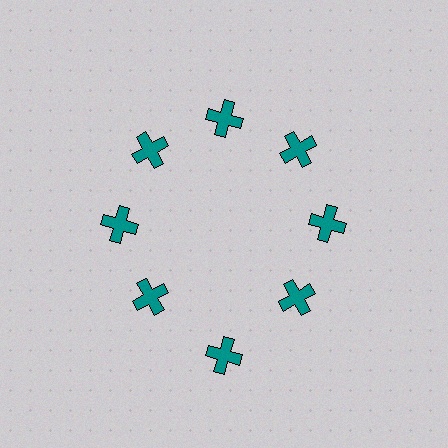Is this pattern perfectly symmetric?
No. The 8 teal crosses are arranged in a ring, but one element near the 6 o'clock position is pushed outward from the center, breaking the 8-fold rotational symmetry.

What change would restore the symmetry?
The symmetry would be restored by moving it inward, back onto the ring so that all 8 crosses sit at equal angles and equal distance from the center.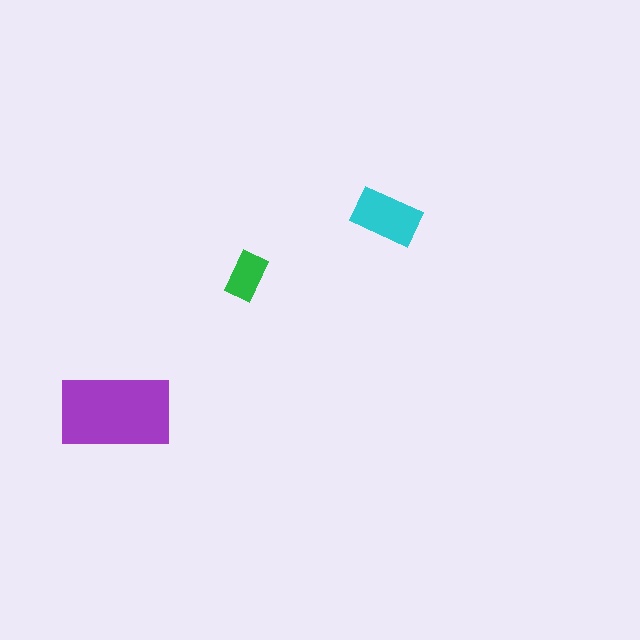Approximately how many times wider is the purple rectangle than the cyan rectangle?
About 1.5 times wider.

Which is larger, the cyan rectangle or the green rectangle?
The cyan one.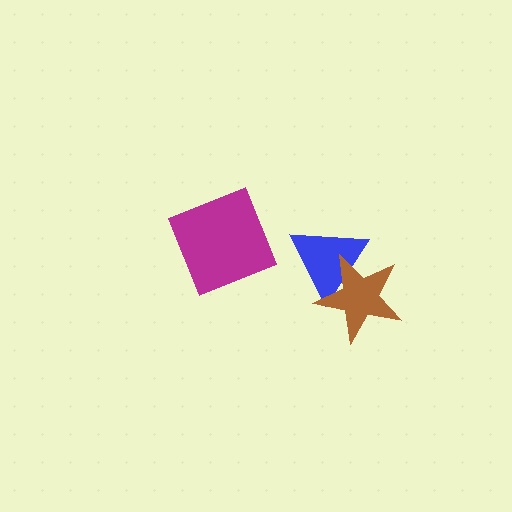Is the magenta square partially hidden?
No, no other shape covers it.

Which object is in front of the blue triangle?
The brown star is in front of the blue triangle.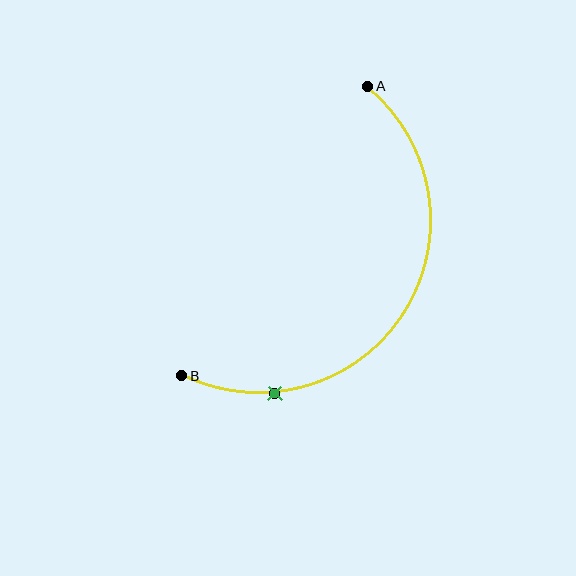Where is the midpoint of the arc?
The arc midpoint is the point on the curve farthest from the straight line joining A and B. It sits to the right of that line.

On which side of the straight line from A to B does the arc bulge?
The arc bulges to the right of the straight line connecting A and B.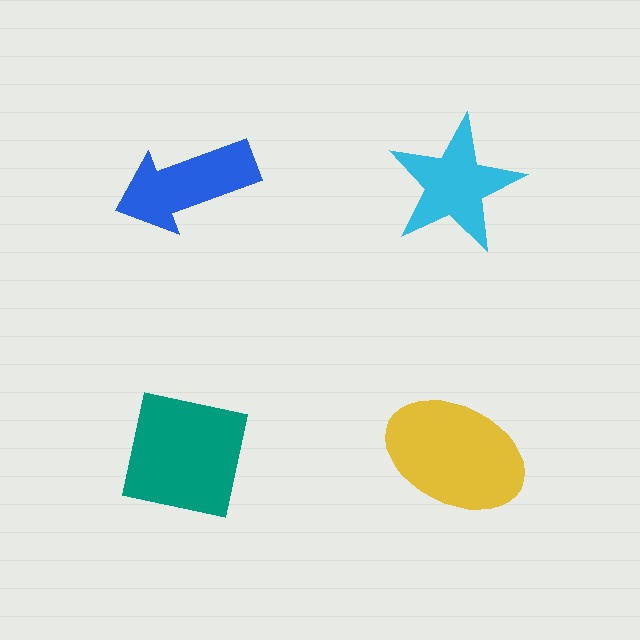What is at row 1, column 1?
A blue arrow.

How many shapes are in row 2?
2 shapes.